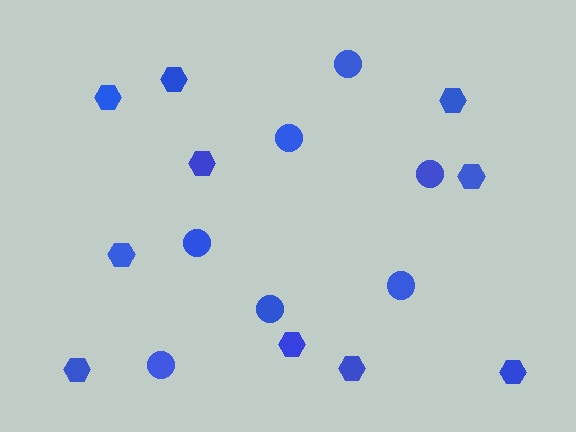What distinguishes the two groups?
There are 2 groups: one group of circles (7) and one group of hexagons (10).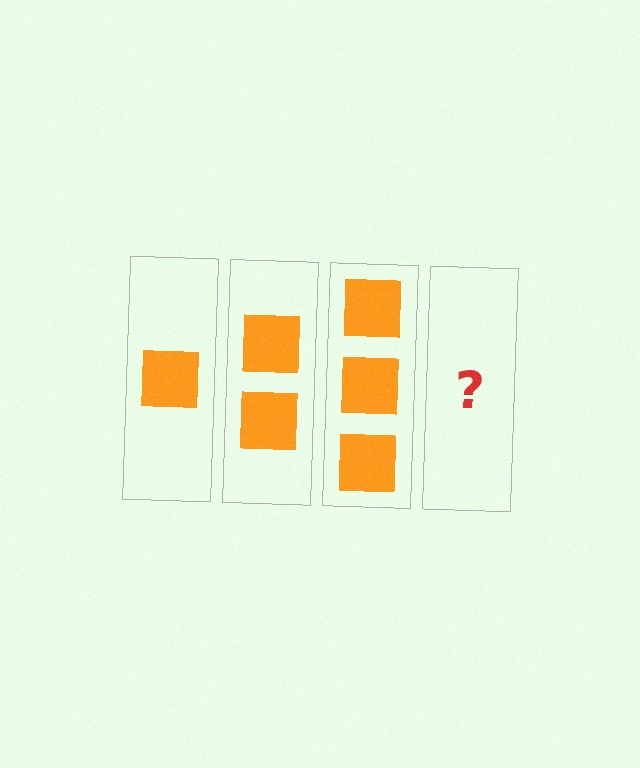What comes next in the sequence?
The next element should be 4 squares.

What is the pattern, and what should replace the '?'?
The pattern is that each step adds one more square. The '?' should be 4 squares.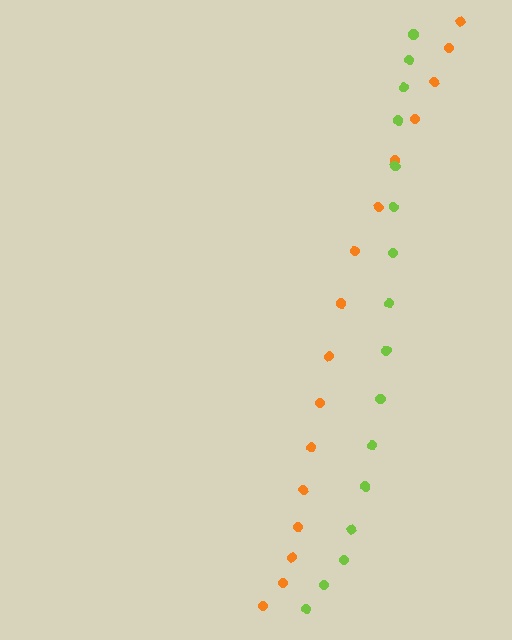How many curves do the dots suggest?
There are 2 distinct paths.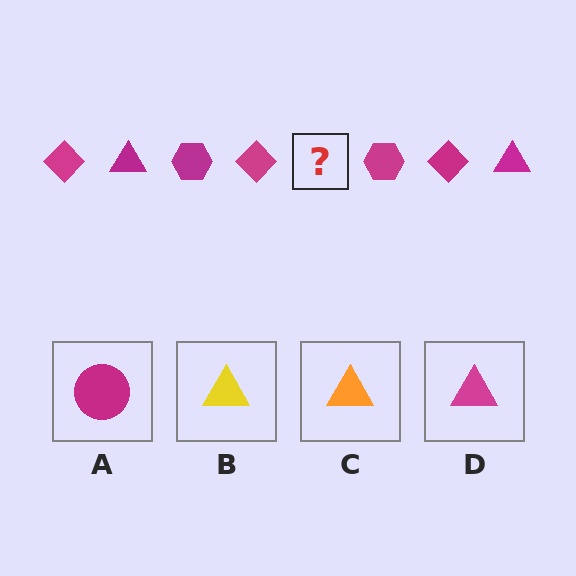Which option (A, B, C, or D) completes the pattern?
D.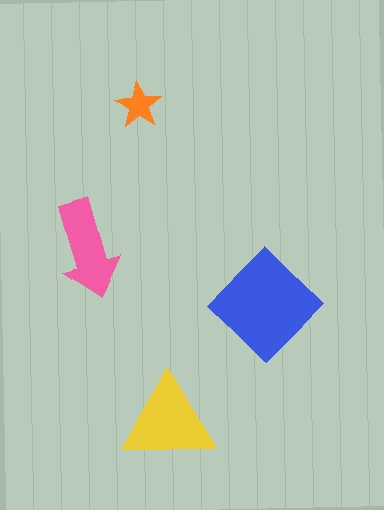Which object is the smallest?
The orange star.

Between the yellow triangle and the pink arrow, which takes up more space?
The yellow triangle.